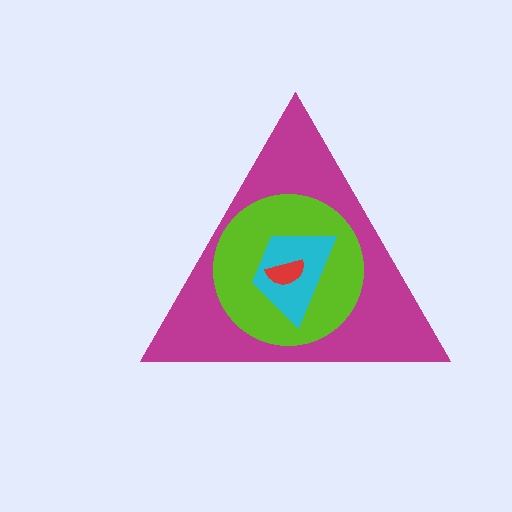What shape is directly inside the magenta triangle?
The lime circle.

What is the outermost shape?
The magenta triangle.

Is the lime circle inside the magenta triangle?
Yes.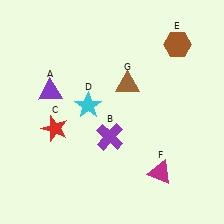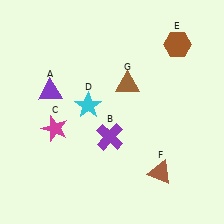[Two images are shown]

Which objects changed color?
C changed from red to magenta. F changed from magenta to brown.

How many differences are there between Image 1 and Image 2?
There are 2 differences between the two images.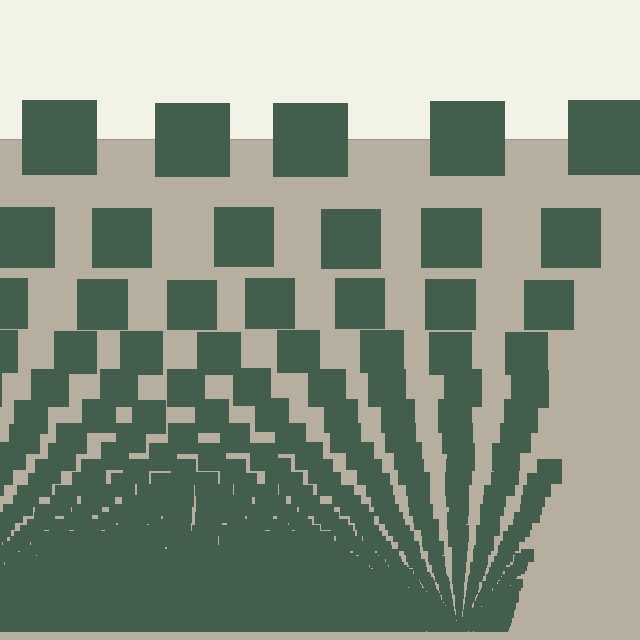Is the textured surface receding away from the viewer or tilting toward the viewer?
The surface appears to tilt toward the viewer. Texture elements get larger and sparser toward the top.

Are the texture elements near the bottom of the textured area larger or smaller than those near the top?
Smaller. The gradient is inverted — elements near the bottom are smaller and denser.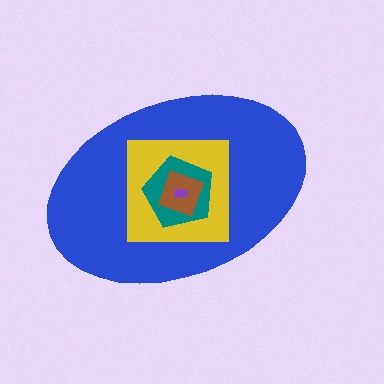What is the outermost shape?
The blue ellipse.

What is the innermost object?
The purple rectangle.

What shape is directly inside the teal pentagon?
The brown diamond.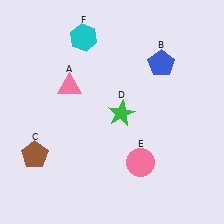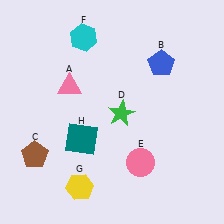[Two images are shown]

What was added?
A yellow hexagon (G), a teal square (H) were added in Image 2.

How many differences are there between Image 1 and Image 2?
There are 2 differences between the two images.